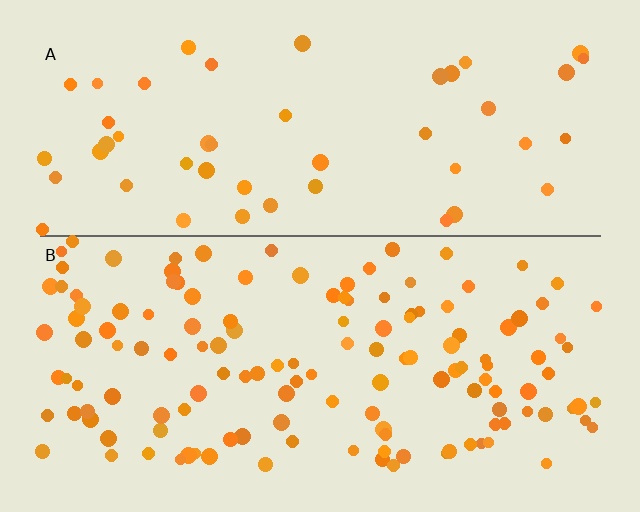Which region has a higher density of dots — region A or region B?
B (the bottom).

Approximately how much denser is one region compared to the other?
Approximately 2.8× — region B over region A.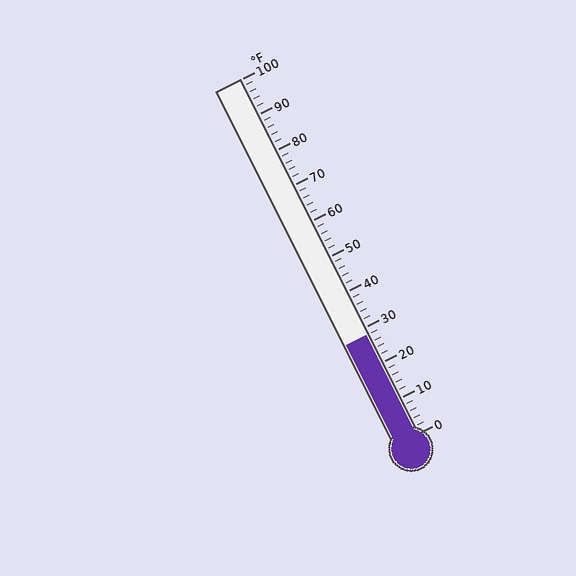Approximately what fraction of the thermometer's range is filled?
The thermometer is filled to approximately 30% of its range.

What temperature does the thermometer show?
The thermometer shows approximately 28°F.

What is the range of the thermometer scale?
The thermometer scale ranges from 0°F to 100°F.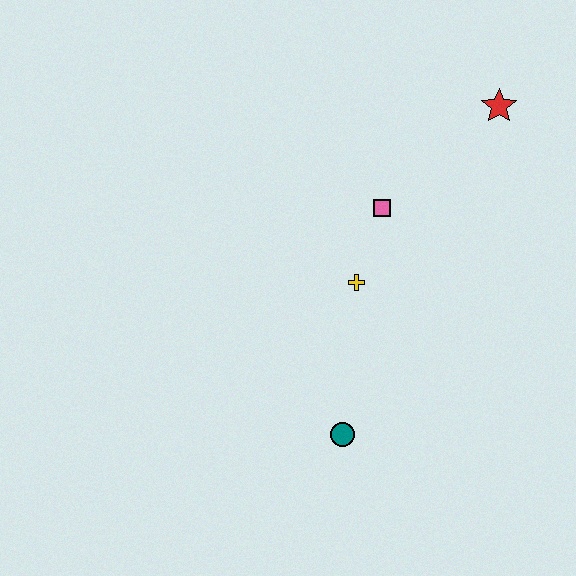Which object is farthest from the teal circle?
The red star is farthest from the teal circle.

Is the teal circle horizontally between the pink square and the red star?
No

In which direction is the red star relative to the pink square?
The red star is to the right of the pink square.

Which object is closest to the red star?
The pink square is closest to the red star.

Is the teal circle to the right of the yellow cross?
No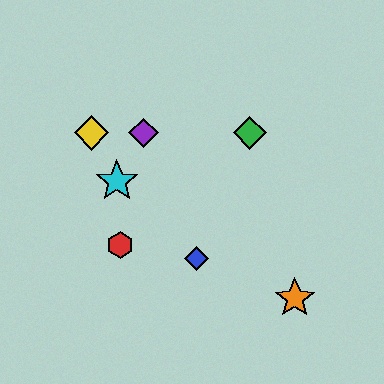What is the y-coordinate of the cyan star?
The cyan star is at y≈181.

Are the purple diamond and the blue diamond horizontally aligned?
No, the purple diamond is at y≈133 and the blue diamond is at y≈258.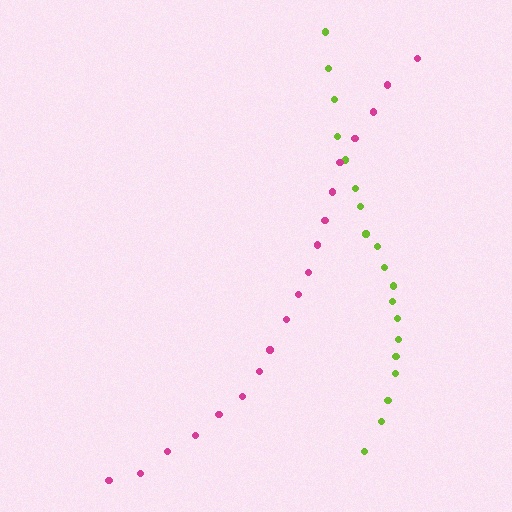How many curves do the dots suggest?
There are 2 distinct paths.